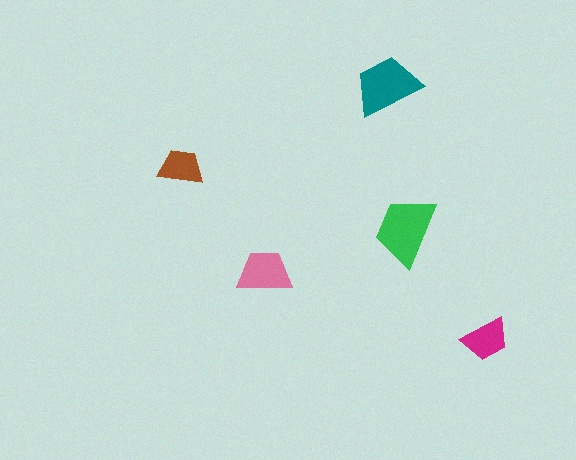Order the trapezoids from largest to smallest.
the green one, the teal one, the pink one, the magenta one, the brown one.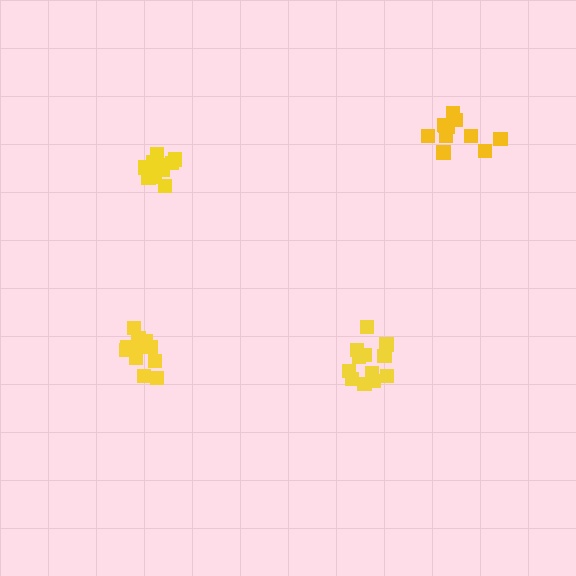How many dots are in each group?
Group 1: 13 dots, Group 2: 12 dots, Group 3: 12 dots, Group 4: 11 dots (48 total).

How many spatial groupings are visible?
There are 4 spatial groupings.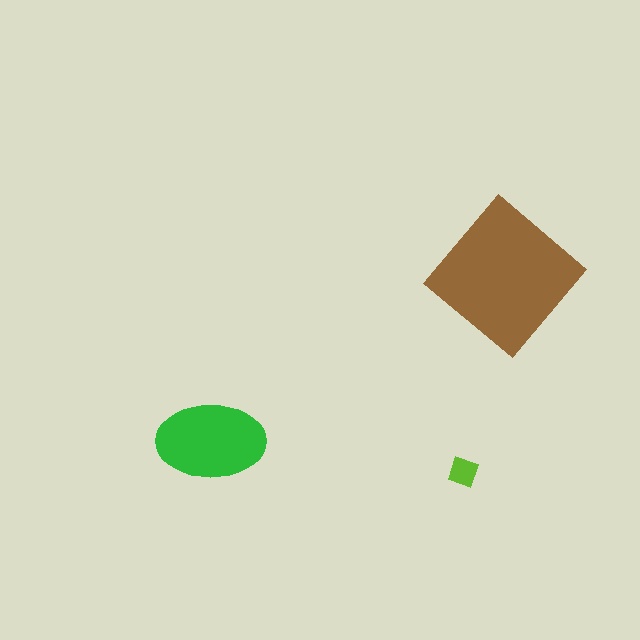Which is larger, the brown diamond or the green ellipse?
The brown diamond.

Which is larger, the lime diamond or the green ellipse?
The green ellipse.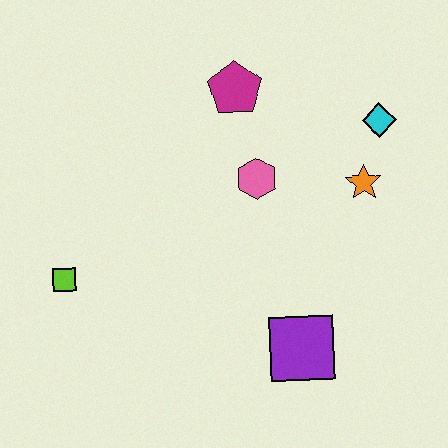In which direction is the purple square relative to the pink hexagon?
The purple square is below the pink hexagon.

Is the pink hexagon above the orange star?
Yes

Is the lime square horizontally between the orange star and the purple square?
No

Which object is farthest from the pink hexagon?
The lime square is farthest from the pink hexagon.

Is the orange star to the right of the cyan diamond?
No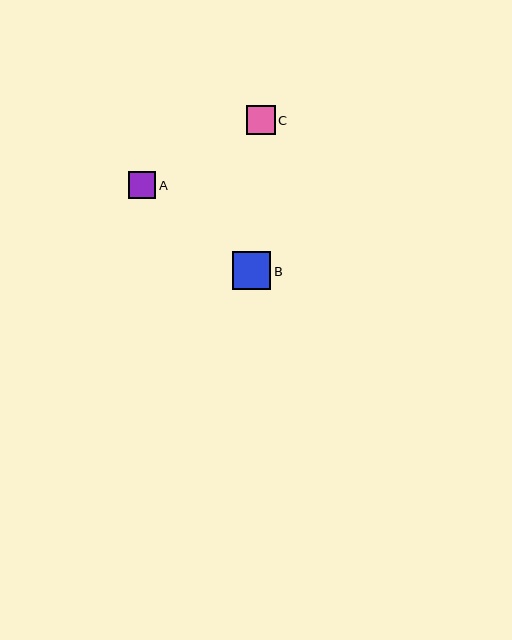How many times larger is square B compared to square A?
Square B is approximately 1.4 times the size of square A.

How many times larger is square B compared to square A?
Square B is approximately 1.4 times the size of square A.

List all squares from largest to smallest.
From largest to smallest: B, C, A.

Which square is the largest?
Square B is the largest with a size of approximately 38 pixels.